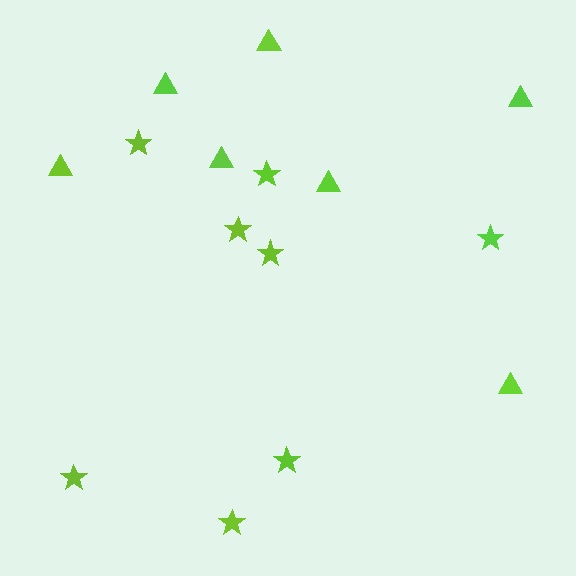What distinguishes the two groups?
There are 2 groups: one group of stars (8) and one group of triangles (7).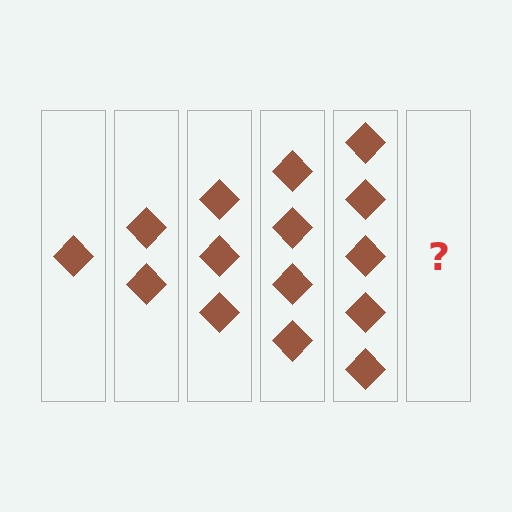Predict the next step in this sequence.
The next step is 6 diamonds.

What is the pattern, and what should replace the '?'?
The pattern is that each step adds one more diamond. The '?' should be 6 diamonds.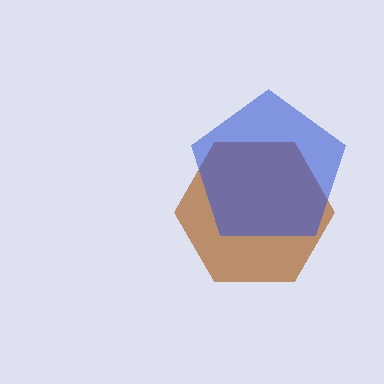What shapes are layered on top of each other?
The layered shapes are: a brown hexagon, a blue pentagon.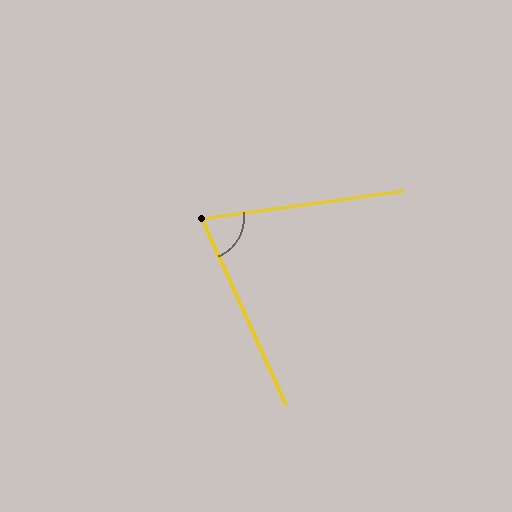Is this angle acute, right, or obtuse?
It is acute.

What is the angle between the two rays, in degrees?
Approximately 73 degrees.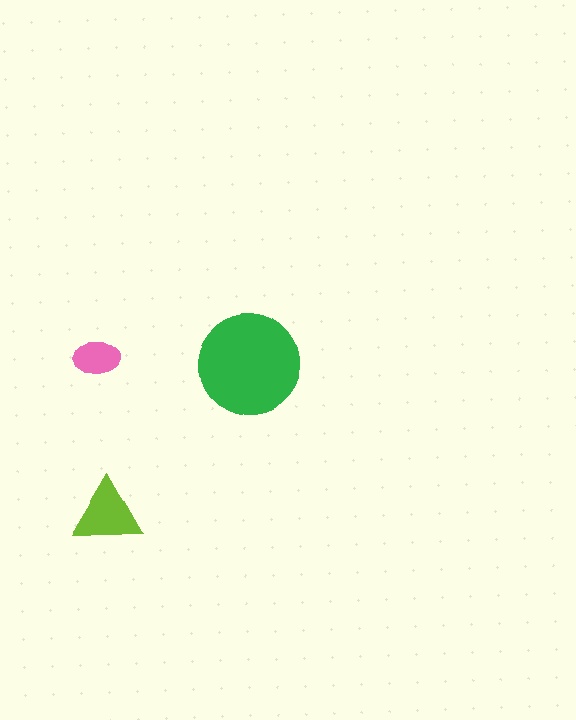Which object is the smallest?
The pink ellipse.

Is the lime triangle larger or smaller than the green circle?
Smaller.